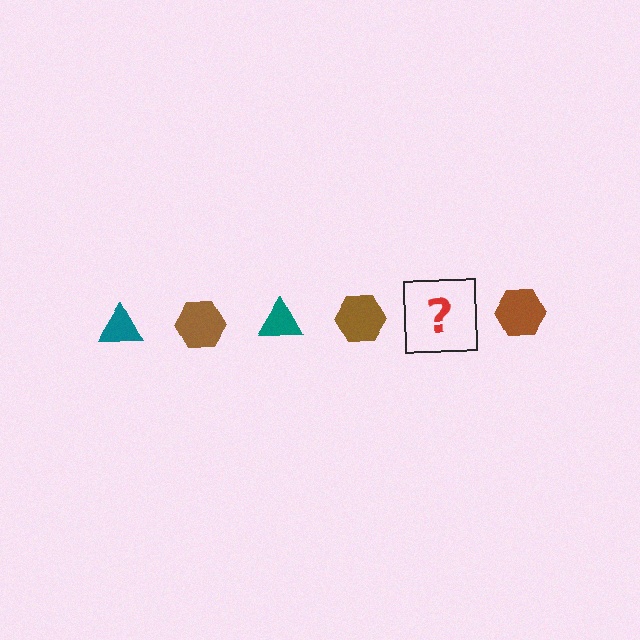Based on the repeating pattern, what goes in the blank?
The blank should be a teal triangle.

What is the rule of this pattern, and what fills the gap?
The rule is that the pattern alternates between teal triangle and brown hexagon. The gap should be filled with a teal triangle.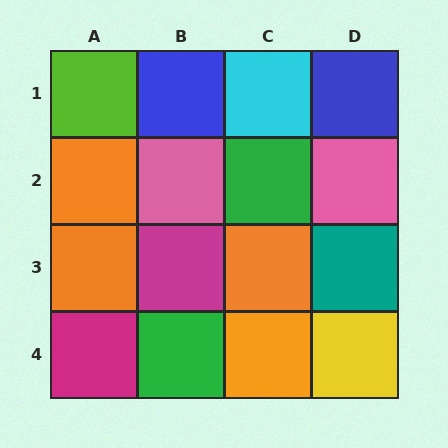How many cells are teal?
1 cell is teal.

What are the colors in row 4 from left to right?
Magenta, green, orange, yellow.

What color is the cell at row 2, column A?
Orange.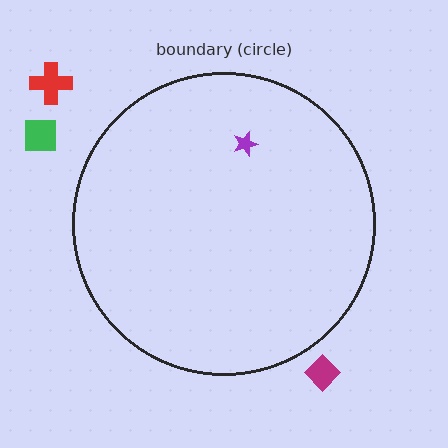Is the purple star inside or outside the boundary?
Inside.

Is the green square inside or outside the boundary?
Outside.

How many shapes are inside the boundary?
1 inside, 3 outside.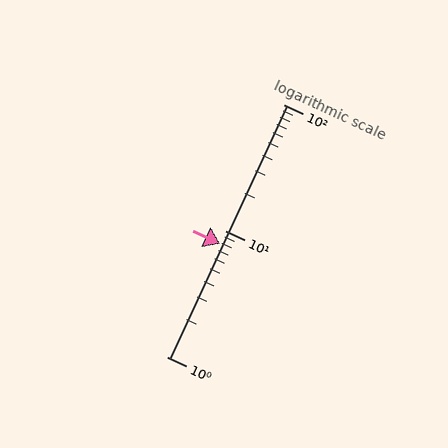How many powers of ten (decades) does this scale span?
The scale spans 2 decades, from 1 to 100.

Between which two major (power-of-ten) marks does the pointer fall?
The pointer is between 1 and 10.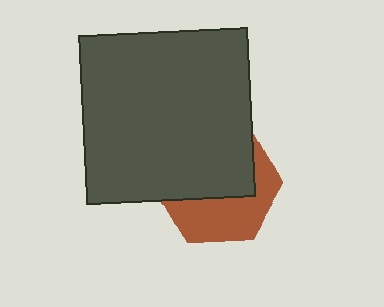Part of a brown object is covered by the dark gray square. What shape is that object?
It is a hexagon.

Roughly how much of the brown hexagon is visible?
A small part of it is visible (roughly 44%).